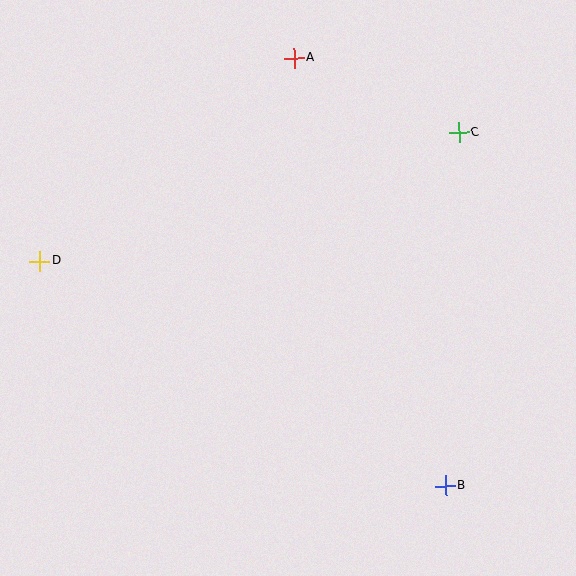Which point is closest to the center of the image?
Point A at (294, 58) is closest to the center.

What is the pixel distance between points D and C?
The distance between D and C is 438 pixels.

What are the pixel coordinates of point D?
Point D is at (39, 261).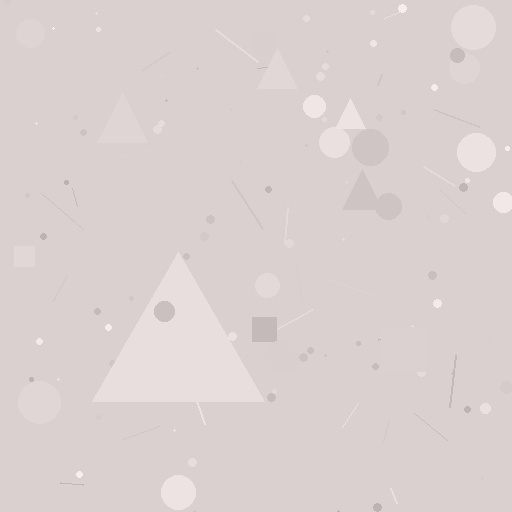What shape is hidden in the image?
A triangle is hidden in the image.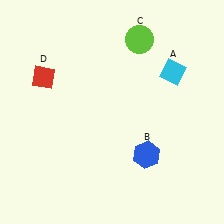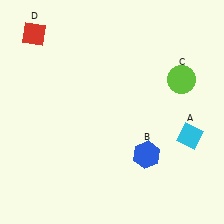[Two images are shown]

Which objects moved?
The objects that moved are: the cyan diamond (A), the lime circle (C), the red diamond (D).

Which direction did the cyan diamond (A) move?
The cyan diamond (A) moved down.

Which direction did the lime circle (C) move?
The lime circle (C) moved right.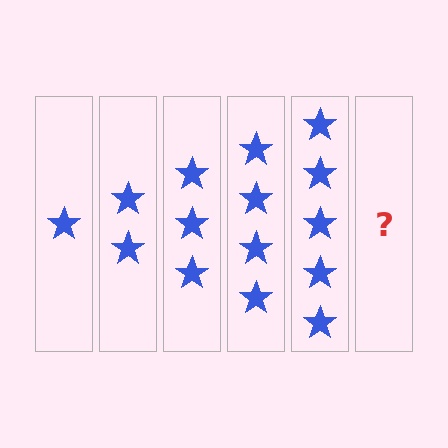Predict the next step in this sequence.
The next step is 6 stars.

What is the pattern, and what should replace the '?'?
The pattern is that each step adds one more star. The '?' should be 6 stars.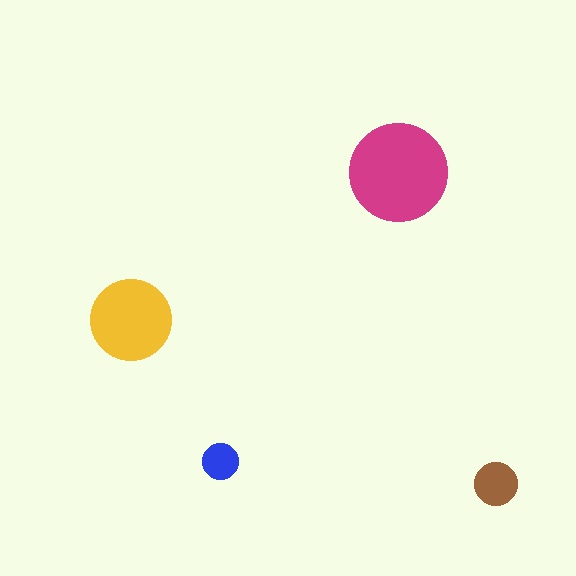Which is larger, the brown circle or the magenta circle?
The magenta one.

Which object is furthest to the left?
The yellow circle is leftmost.